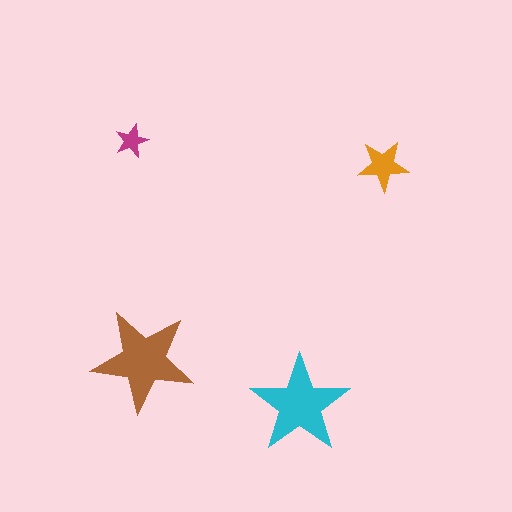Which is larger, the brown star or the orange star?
The brown one.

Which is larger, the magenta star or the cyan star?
The cyan one.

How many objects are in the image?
There are 4 objects in the image.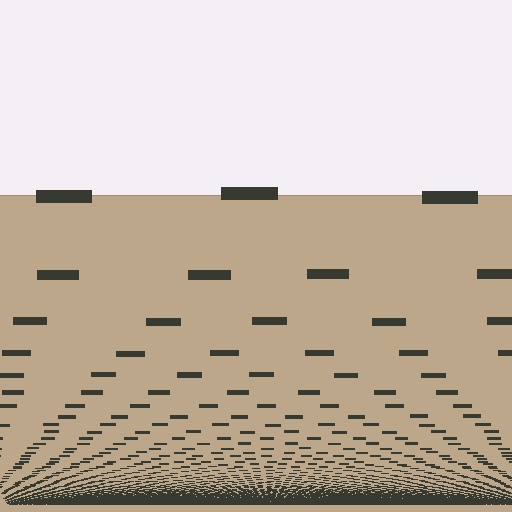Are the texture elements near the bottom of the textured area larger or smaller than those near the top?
Smaller. The gradient is inverted — elements near the bottom are smaller and denser.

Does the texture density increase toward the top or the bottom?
Density increases toward the bottom.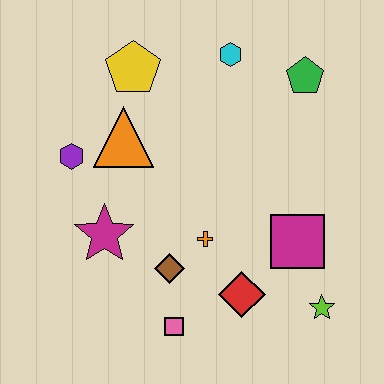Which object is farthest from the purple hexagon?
The lime star is farthest from the purple hexagon.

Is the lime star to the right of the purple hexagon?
Yes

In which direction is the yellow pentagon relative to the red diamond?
The yellow pentagon is above the red diamond.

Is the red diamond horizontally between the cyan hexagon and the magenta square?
Yes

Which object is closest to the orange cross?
The brown diamond is closest to the orange cross.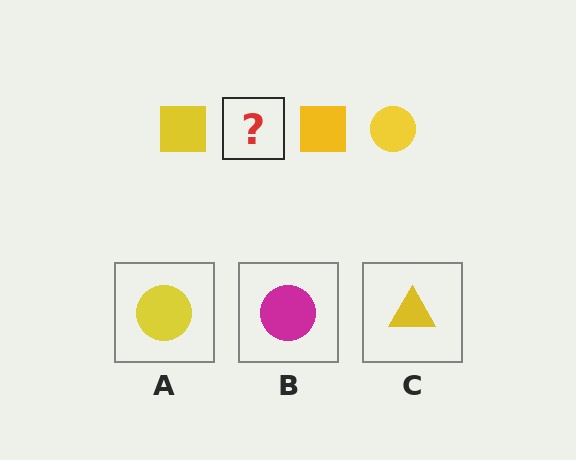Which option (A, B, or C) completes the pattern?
A.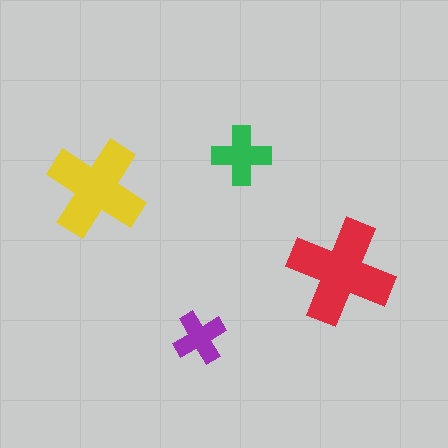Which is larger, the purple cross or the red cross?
The red one.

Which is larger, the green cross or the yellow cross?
The yellow one.